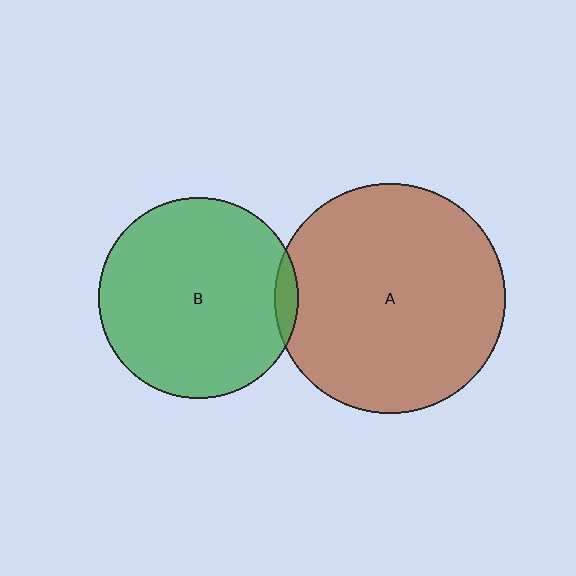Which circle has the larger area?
Circle A (brown).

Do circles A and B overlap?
Yes.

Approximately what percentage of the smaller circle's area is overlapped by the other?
Approximately 5%.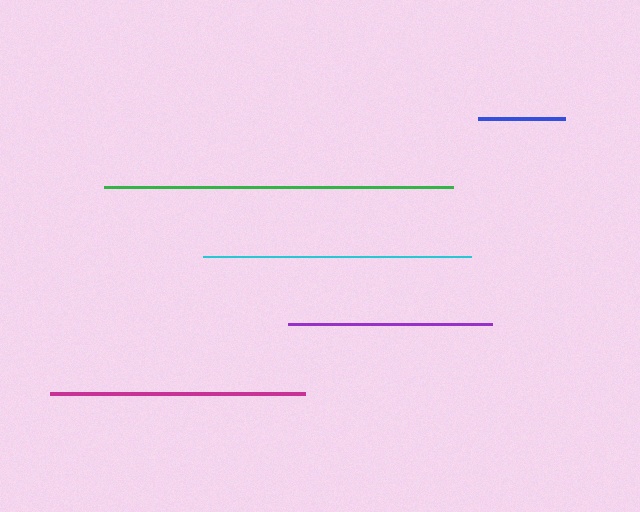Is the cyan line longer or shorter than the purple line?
The cyan line is longer than the purple line.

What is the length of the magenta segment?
The magenta segment is approximately 255 pixels long.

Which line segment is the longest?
The green line is the longest at approximately 349 pixels.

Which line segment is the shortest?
The blue line is the shortest at approximately 87 pixels.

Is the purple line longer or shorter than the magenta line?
The magenta line is longer than the purple line.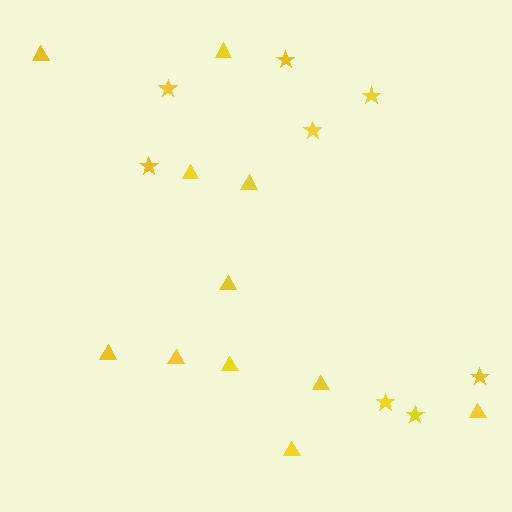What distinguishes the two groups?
There are 2 groups: one group of stars (8) and one group of triangles (11).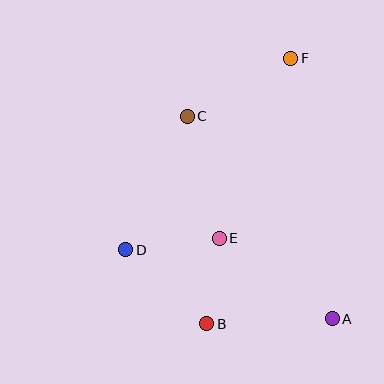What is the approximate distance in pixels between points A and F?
The distance between A and F is approximately 264 pixels.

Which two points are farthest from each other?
Points B and F are farthest from each other.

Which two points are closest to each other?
Points B and E are closest to each other.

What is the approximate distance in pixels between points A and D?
The distance between A and D is approximately 218 pixels.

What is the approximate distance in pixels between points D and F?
The distance between D and F is approximately 253 pixels.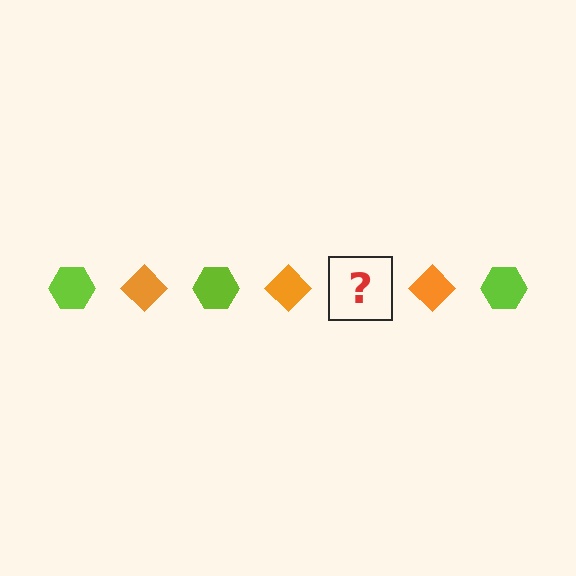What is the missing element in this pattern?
The missing element is a lime hexagon.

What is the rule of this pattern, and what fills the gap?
The rule is that the pattern alternates between lime hexagon and orange diamond. The gap should be filled with a lime hexagon.